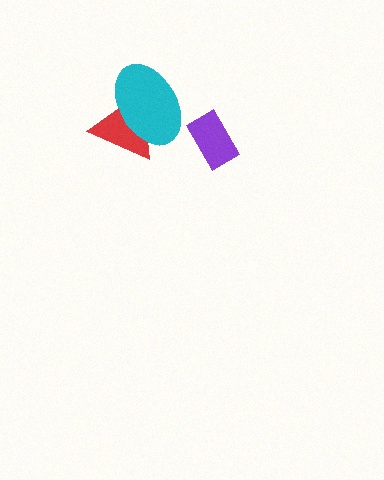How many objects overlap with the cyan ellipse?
1 object overlaps with the cyan ellipse.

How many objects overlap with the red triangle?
1 object overlaps with the red triangle.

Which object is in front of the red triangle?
The cyan ellipse is in front of the red triangle.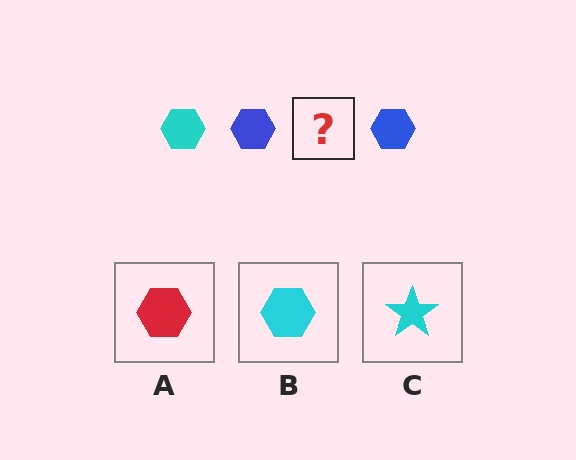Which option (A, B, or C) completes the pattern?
B.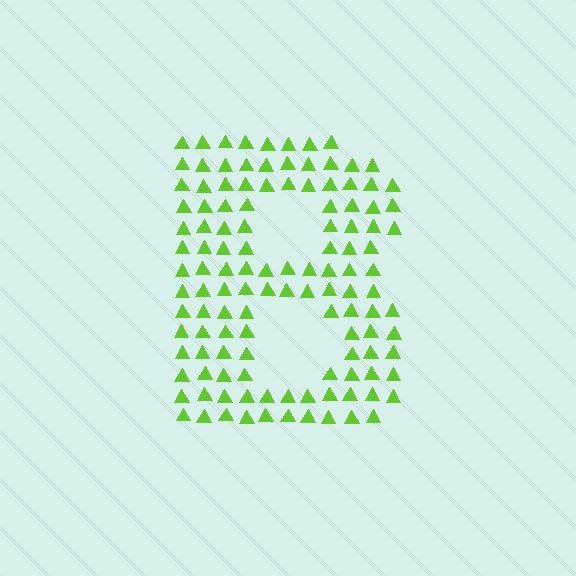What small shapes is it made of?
It is made of small triangles.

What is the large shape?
The large shape is the letter B.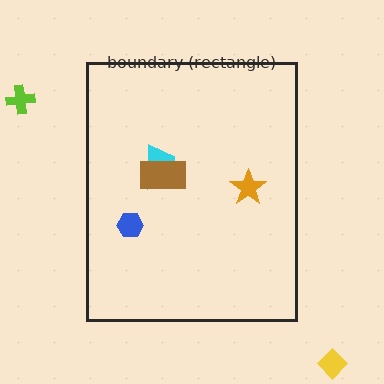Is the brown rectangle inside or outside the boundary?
Inside.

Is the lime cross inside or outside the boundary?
Outside.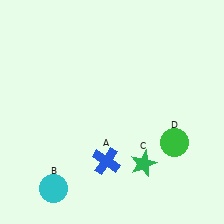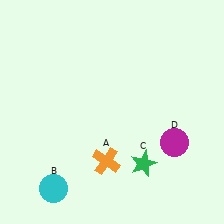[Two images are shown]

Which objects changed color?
A changed from blue to orange. D changed from green to magenta.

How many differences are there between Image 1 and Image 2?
There are 2 differences between the two images.